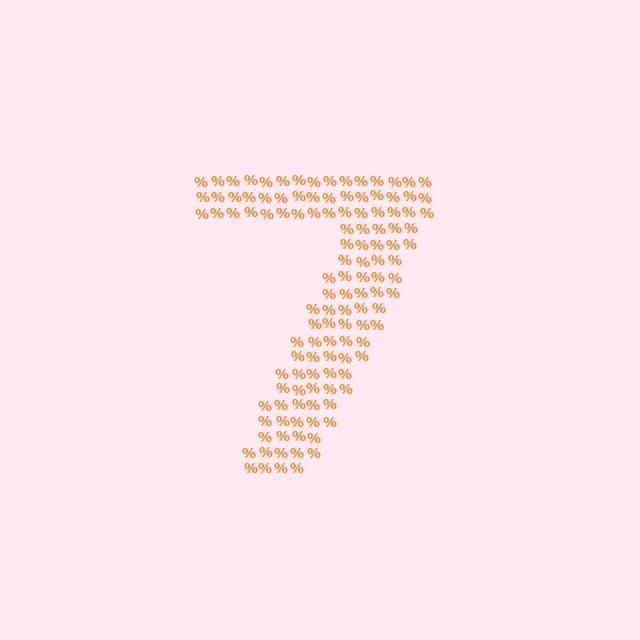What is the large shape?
The large shape is the digit 7.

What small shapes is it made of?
It is made of small percent signs.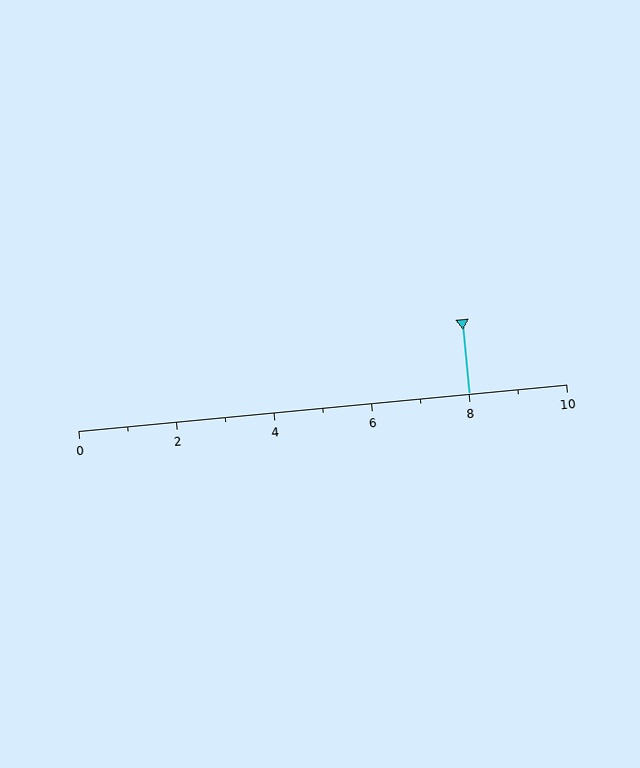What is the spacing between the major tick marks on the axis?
The major ticks are spaced 2 apart.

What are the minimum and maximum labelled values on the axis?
The axis runs from 0 to 10.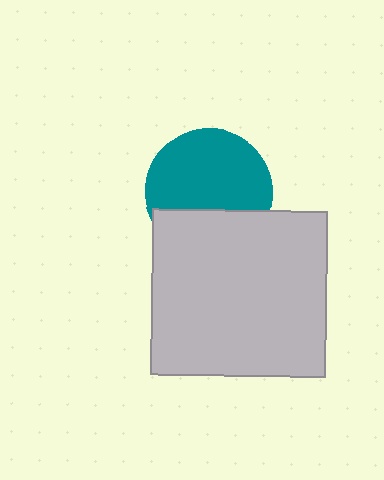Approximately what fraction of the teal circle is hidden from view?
Roughly 32% of the teal circle is hidden behind the light gray rectangle.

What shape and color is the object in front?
The object in front is a light gray rectangle.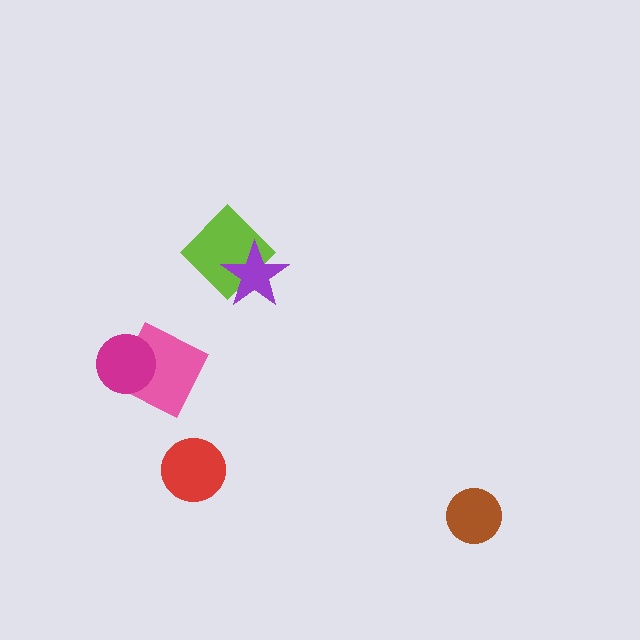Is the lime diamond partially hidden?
Yes, it is partially covered by another shape.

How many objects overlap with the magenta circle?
1 object overlaps with the magenta circle.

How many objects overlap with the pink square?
1 object overlaps with the pink square.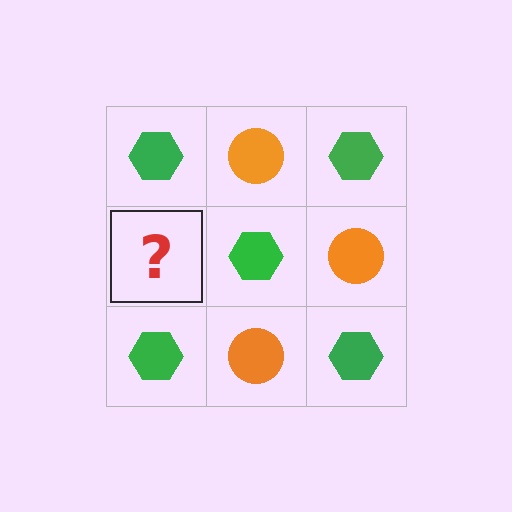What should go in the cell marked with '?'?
The missing cell should contain an orange circle.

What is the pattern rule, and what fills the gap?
The rule is that it alternates green hexagon and orange circle in a checkerboard pattern. The gap should be filled with an orange circle.